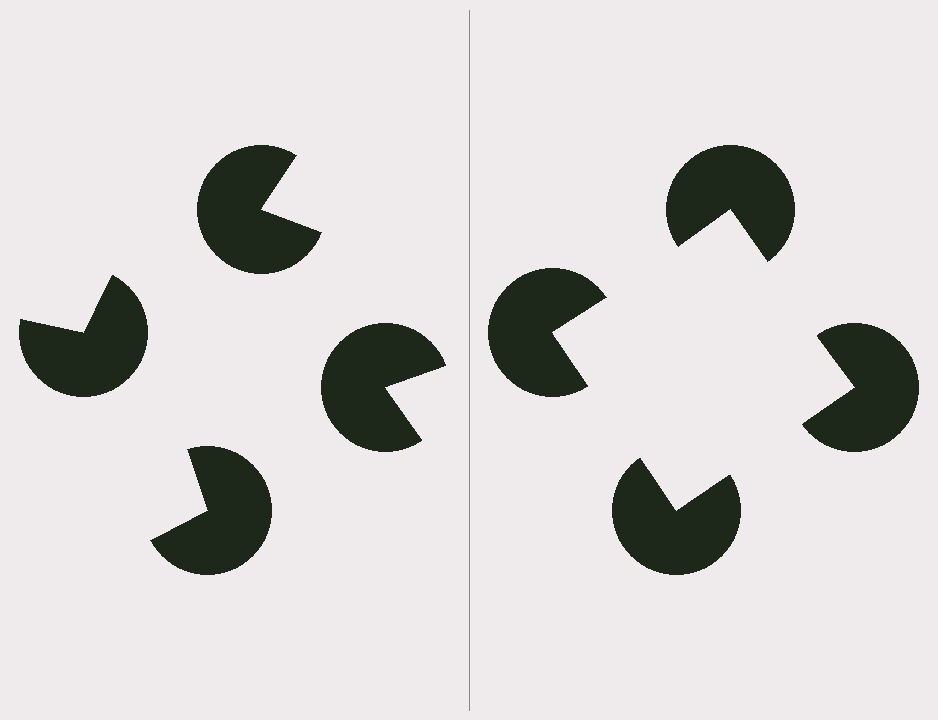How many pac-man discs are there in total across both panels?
8 — 4 on each side.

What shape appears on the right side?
An illusory square.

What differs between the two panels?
The pac-man discs are positioned identically on both sides; only the wedge orientations differ. On the right they align to a square; on the left they are misaligned.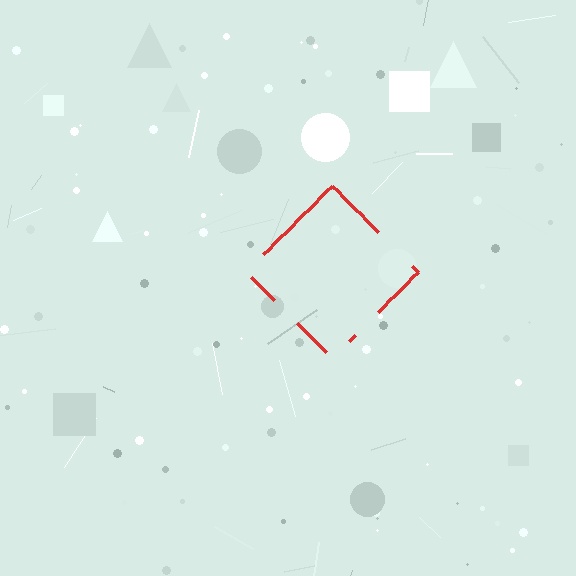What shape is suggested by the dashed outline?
The dashed outline suggests a diamond.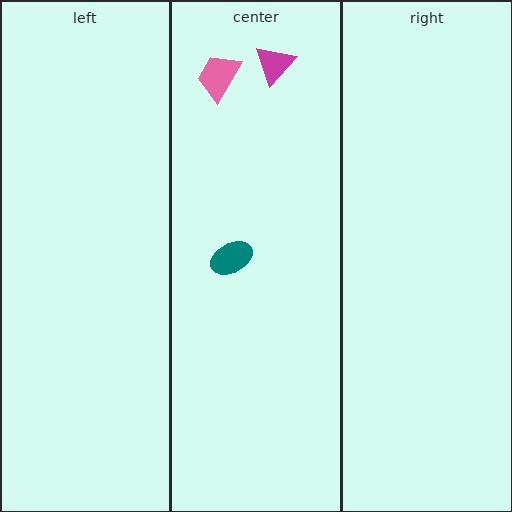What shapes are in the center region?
The pink trapezoid, the teal ellipse, the magenta triangle.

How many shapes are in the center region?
3.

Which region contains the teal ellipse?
The center region.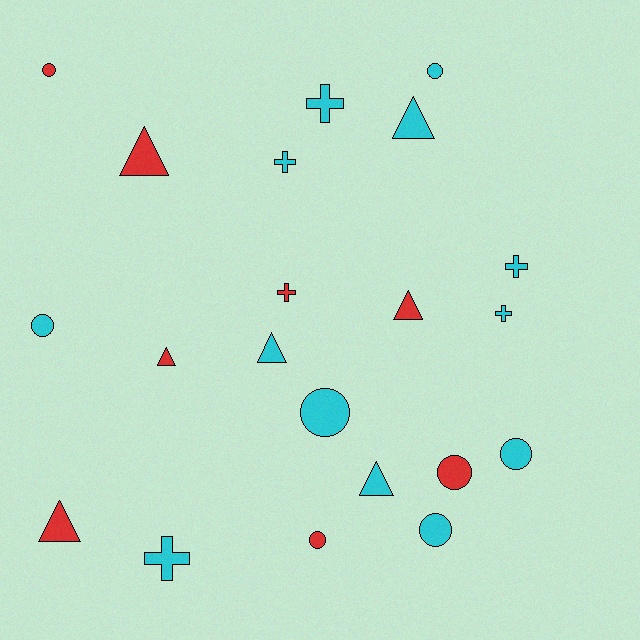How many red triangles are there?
There are 4 red triangles.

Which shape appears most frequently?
Circle, with 8 objects.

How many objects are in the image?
There are 21 objects.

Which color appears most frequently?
Cyan, with 13 objects.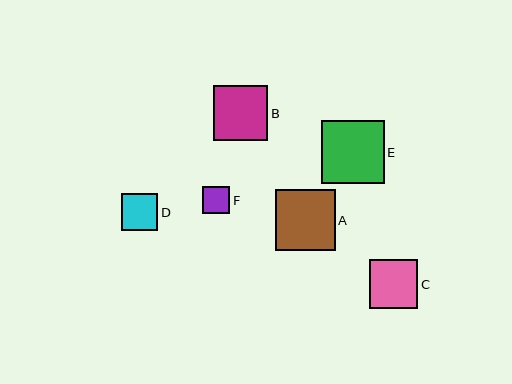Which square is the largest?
Square E is the largest with a size of approximately 62 pixels.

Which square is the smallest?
Square F is the smallest with a size of approximately 27 pixels.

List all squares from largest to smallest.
From largest to smallest: E, A, B, C, D, F.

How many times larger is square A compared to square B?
Square A is approximately 1.1 times the size of square B.